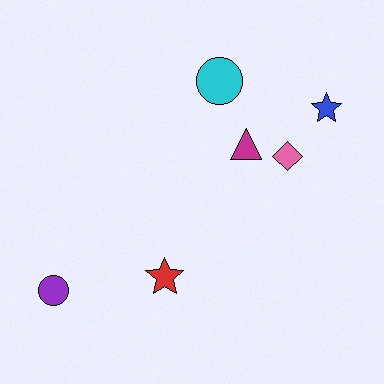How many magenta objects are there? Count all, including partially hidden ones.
There is 1 magenta object.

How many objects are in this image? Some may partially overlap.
There are 6 objects.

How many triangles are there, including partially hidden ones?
There is 1 triangle.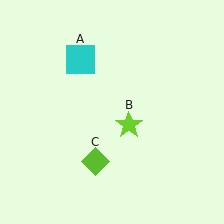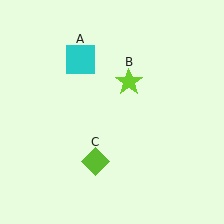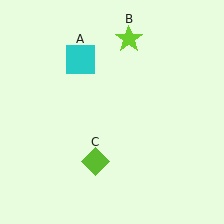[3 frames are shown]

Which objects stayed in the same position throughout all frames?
Cyan square (object A) and lime diamond (object C) remained stationary.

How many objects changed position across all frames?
1 object changed position: lime star (object B).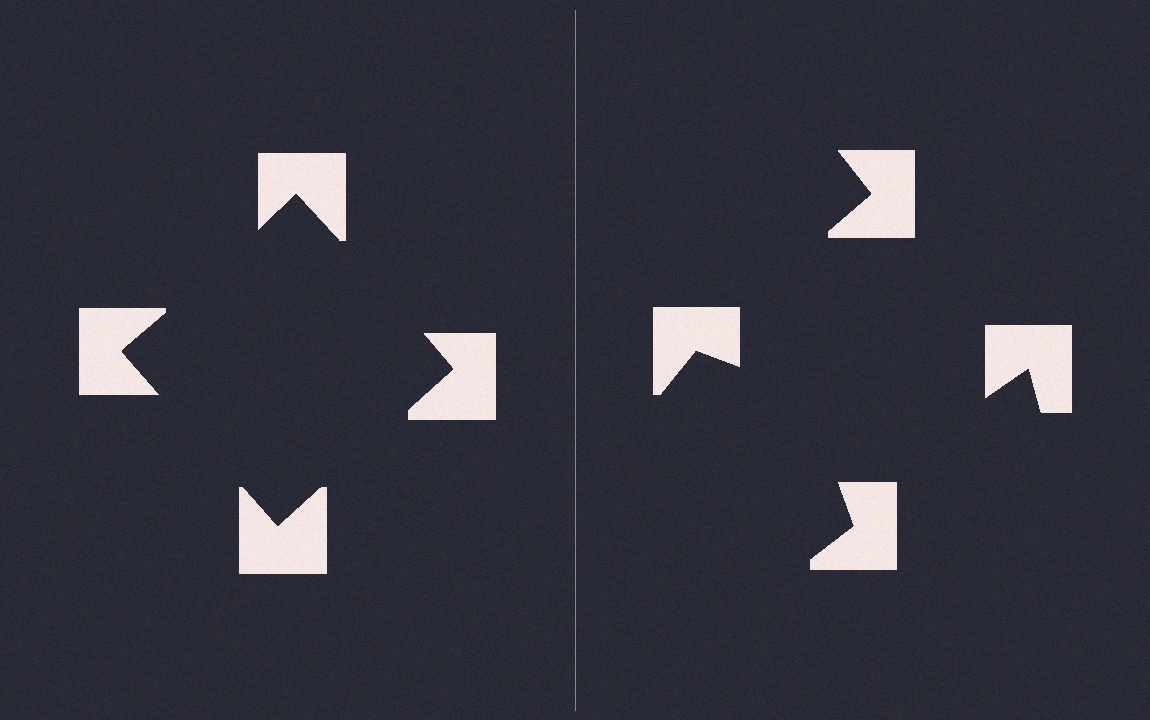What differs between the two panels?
The notched squares are positioned identically on both sides; only the wedge orientations differ. On the left they align to a square; on the right they are misaligned.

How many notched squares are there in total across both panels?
8 — 4 on each side.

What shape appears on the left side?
An illusory square.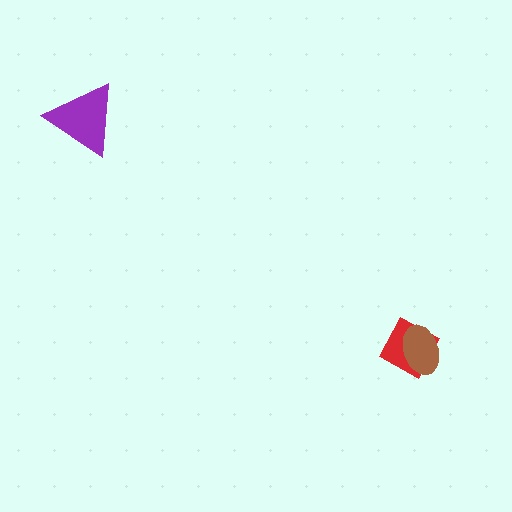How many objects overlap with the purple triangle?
0 objects overlap with the purple triangle.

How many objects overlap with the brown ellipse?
1 object overlaps with the brown ellipse.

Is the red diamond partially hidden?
Yes, it is partially covered by another shape.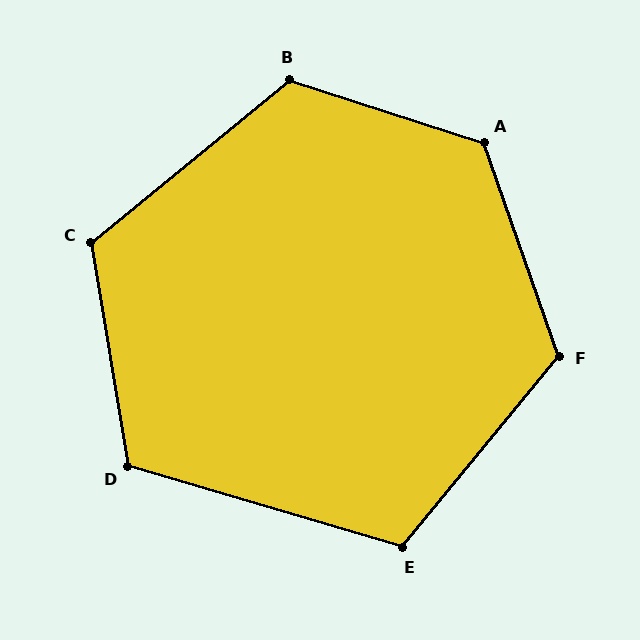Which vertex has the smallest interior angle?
E, at approximately 113 degrees.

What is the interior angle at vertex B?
Approximately 123 degrees (obtuse).